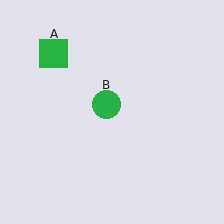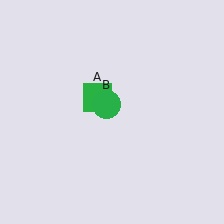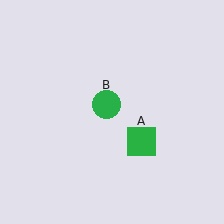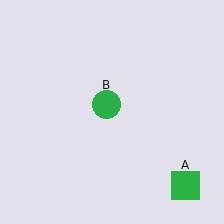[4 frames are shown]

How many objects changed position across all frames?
1 object changed position: green square (object A).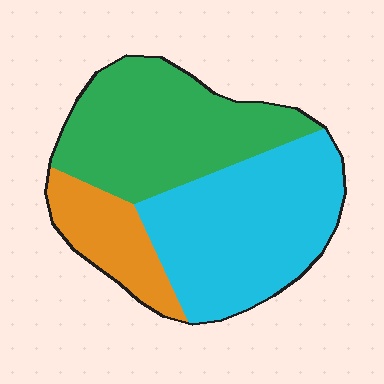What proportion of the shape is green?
Green takes up between a third and a half of the shape.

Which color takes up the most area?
Cyan, at roughly 45%.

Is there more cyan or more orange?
Cyan.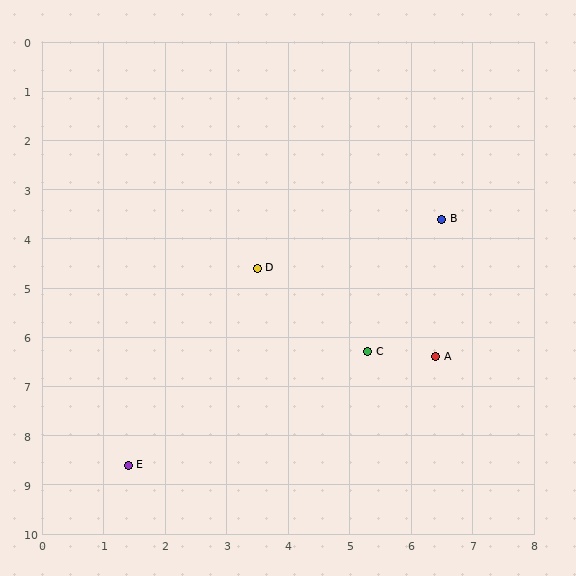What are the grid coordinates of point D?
Point D is at approximately (3.5, 4.6).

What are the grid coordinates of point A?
Point A is at approximately (6.4, 6.4).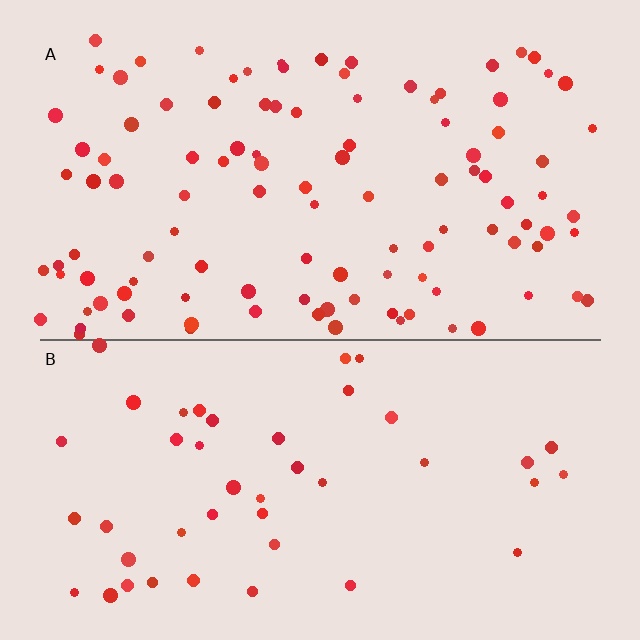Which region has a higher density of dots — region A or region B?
A (the top).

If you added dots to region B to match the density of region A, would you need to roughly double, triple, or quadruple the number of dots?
Approximately double.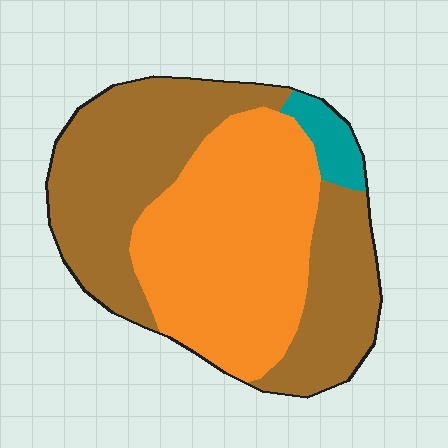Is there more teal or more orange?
Orange.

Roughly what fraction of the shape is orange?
Orange covers roughly 45% of the shape.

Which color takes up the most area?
Brown, at roughly 50%.